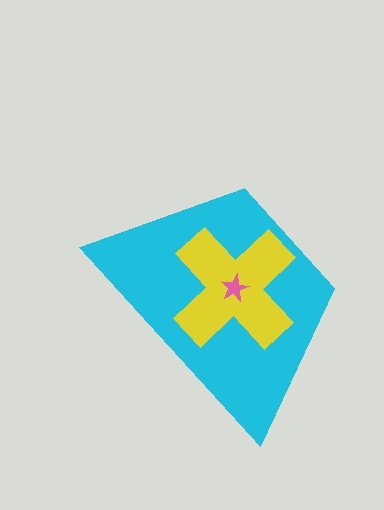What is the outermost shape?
The cyan trapezoid.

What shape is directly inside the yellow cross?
The pink star.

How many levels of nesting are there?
3.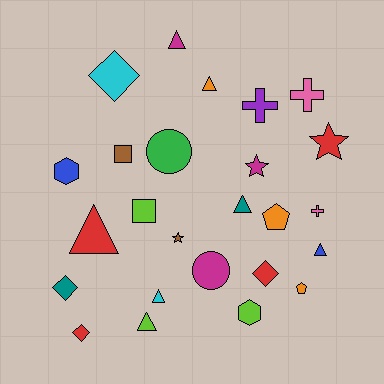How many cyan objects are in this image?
There are 2 cyan objects.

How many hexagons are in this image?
There are 2 hexagons.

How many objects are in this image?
There are 25 objects.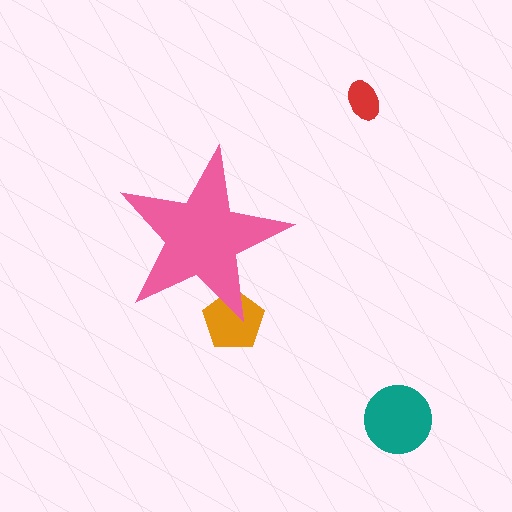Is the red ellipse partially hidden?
No, the red ellipse is fully visible.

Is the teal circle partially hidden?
No, the teal circle is fully visible.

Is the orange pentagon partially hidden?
Yes, the orange pentagon is partially hidden behind the pink star.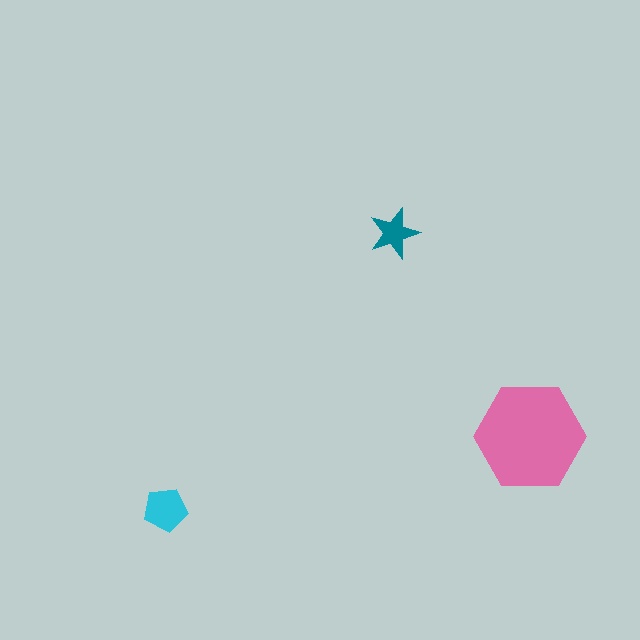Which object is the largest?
The pink hexagon.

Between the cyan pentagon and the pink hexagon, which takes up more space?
The pink hexagon.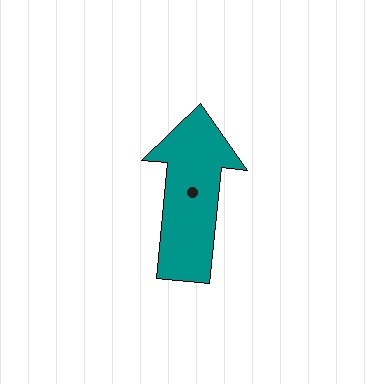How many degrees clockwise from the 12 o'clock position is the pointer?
Approximately 6 degrees.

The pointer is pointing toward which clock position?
Roughly 12 o'clock.